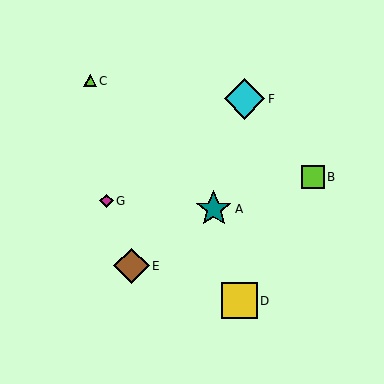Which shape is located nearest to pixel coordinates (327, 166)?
The lime square (labeled B) at (313, 177) is nearest to that location.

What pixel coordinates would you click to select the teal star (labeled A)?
Click at (214, 209) to select the teal star A.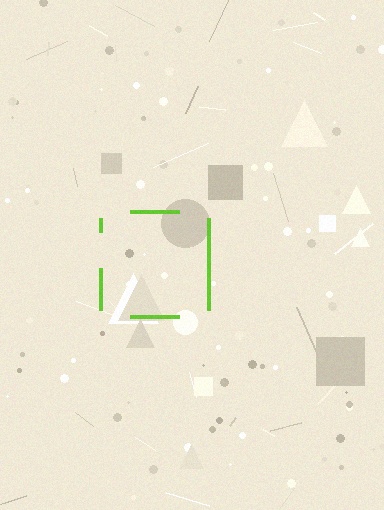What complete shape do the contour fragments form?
The contour fragments form a square.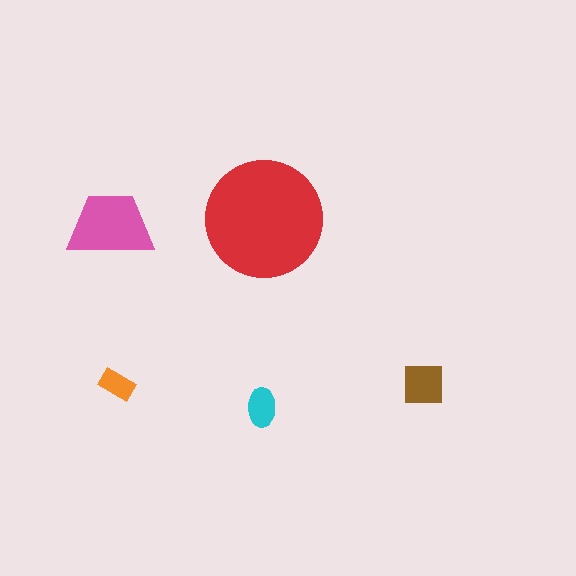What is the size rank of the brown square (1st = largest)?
3rd.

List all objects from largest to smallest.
The red circle, the pink trapezoid, the brown square, the cyan ellipse, the orange rectangle.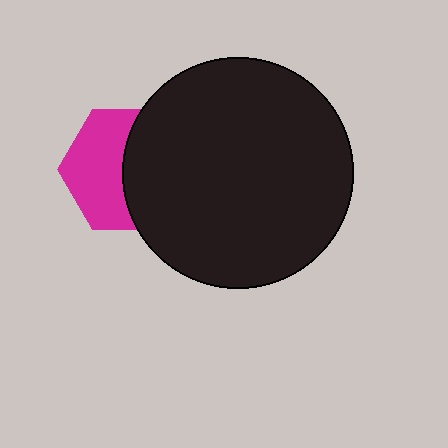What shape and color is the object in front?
The object in front is a black circle.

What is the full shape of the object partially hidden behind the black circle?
The partially hidden object is a magenta hexagon.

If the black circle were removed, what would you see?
You would see the complete magenta hexagon.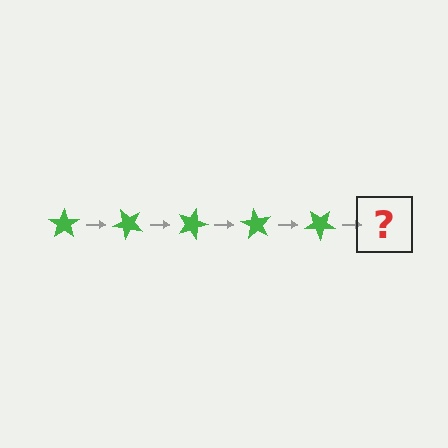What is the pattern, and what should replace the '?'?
The pattern is that the star rotates 45 degrees each step. The '?' should be a green star rotated 225 degrees.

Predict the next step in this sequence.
The next step is a green star rotated 225 degrees.